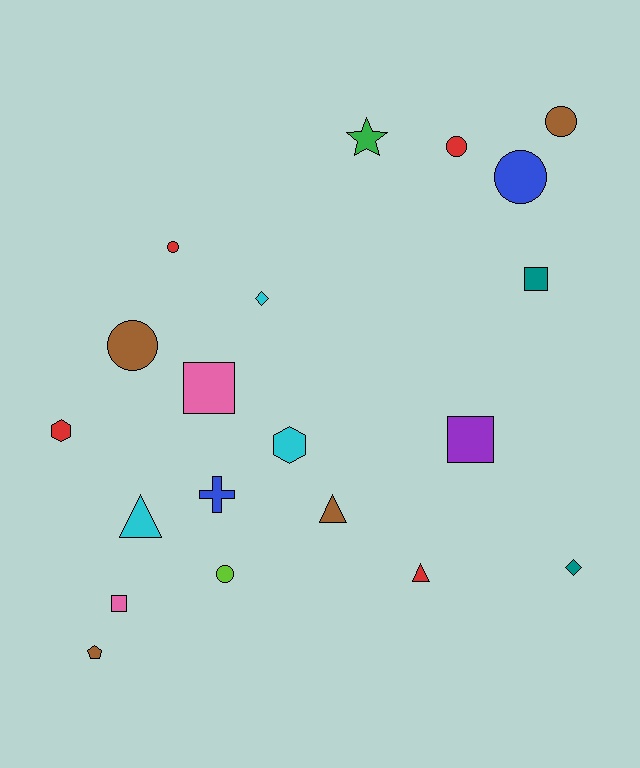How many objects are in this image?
There are 20 objects.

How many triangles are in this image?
There are 3 triangles.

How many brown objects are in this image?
There are 4 brown objects.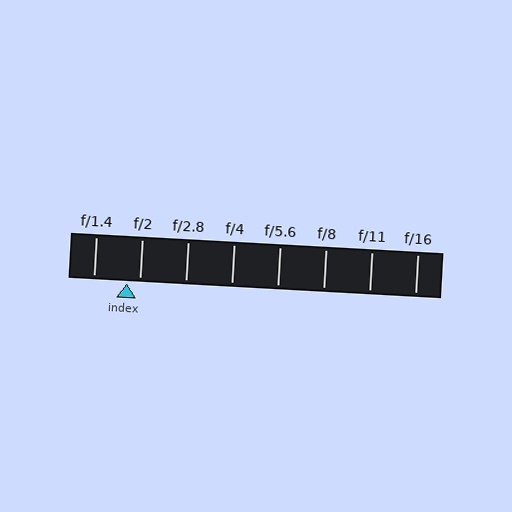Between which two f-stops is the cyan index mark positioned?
The index mark is between f/1.4 and f/2.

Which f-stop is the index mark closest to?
The index mark is closest to f/2.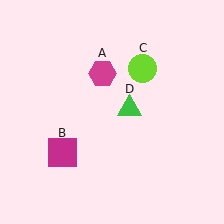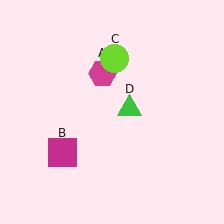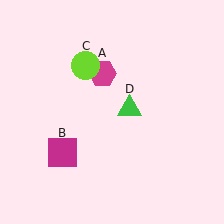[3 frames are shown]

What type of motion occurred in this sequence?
The lime circle (object C) rotated counterclockwise around the center of the scene.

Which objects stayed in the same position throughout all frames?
Magenta hexagon (object A) and magenta square (object B) and green triangle (object D) remained stationary.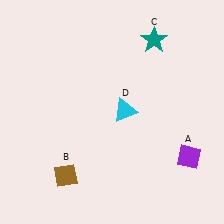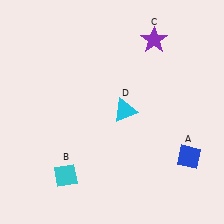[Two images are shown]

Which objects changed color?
A changed from purple to blue. B changed from brown to cyan. C changed from teal to purple.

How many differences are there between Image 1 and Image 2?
There are 3 differences between the two images.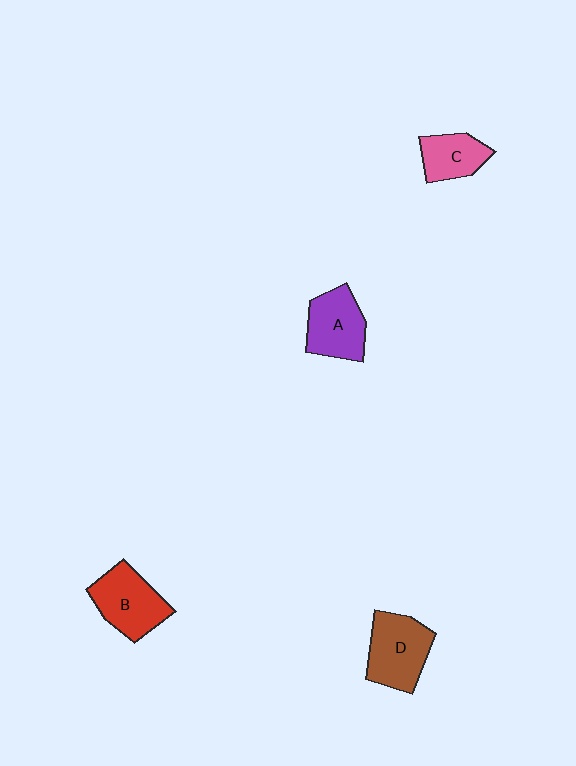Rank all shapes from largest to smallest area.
From largest to smallest: D (brown), B (red), A (purple), C (pink).